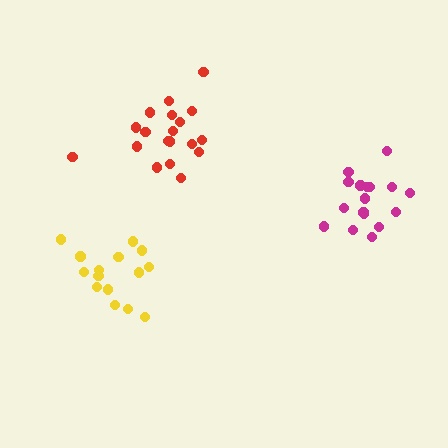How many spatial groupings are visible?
There are 3 spatial groupings.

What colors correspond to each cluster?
The clusters are colored: yellow, magenta, red.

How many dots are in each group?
Group 1: 15 dots, Group 2: 17 dots, Group 3: 19 dots (51 total).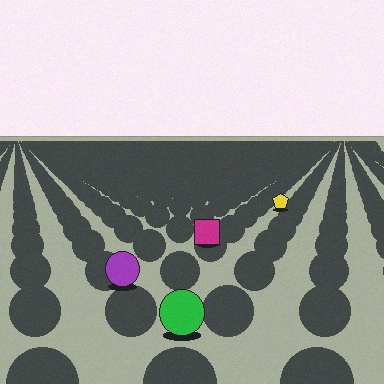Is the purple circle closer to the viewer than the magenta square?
Yes. The purple circle is closer — you can tell from the texture gradient: the ground texture is coarser near it.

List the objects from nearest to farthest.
From nearest to farthest: the green circle, the purple circle, the magenta square, the yellow pentagon.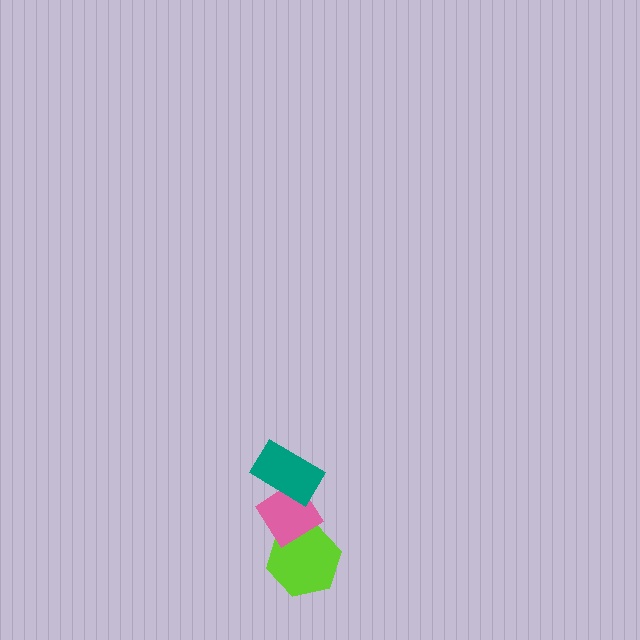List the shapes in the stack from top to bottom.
From top to bottom: the teal rectangle, the pink diamond, the lime hexagon.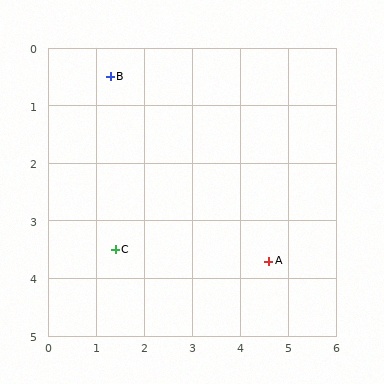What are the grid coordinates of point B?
Point B is at approximately (1.3, 0.5).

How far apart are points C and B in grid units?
Points C and B are about 3.0 grid units apart.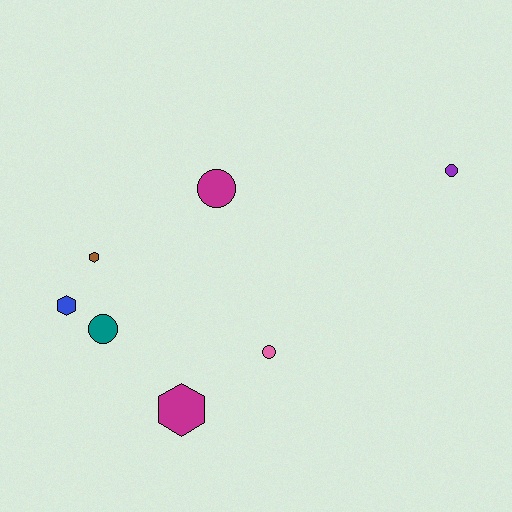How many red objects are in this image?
There are no red objects.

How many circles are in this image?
There are 4 circles.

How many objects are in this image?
There are 7 objects.